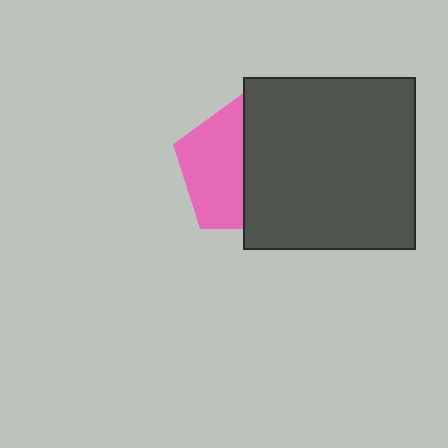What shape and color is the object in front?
The object in front is a dark gray square.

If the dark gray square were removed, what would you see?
You would see the complete pink pentagon.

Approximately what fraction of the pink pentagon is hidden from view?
Roughly 51% of the pink pentagon is hidden behind the dark gray square.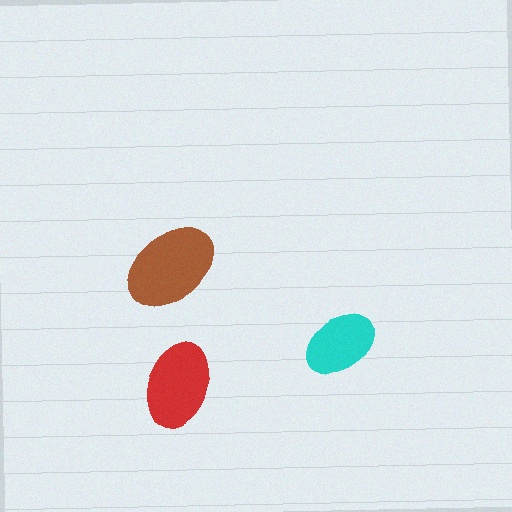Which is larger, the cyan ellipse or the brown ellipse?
The brown one.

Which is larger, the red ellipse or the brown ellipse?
The brown one.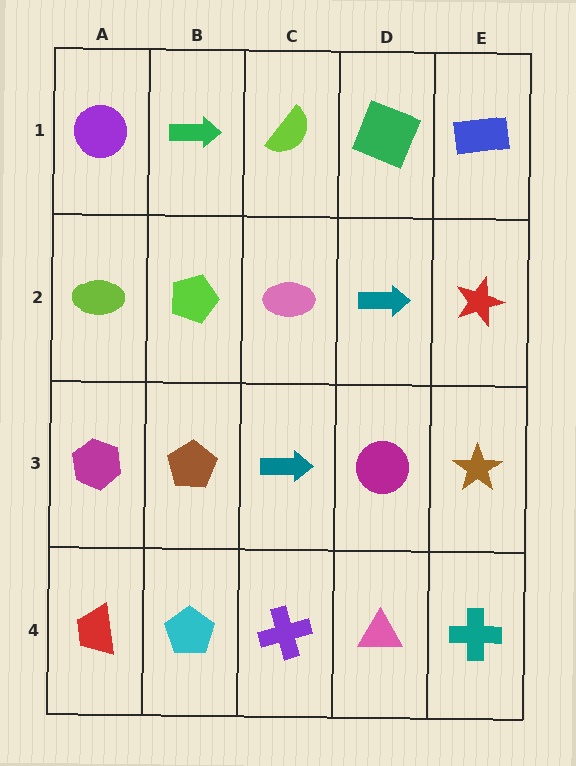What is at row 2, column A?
A lime ellipse.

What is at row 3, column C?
A teal arrow.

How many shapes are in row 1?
5 shapes.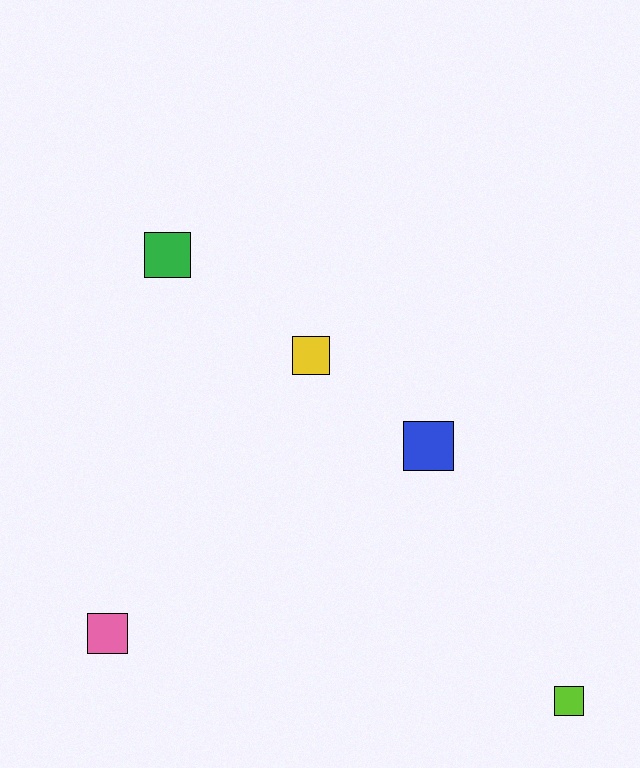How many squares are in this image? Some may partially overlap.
There are 5 squares.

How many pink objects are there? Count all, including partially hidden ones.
There is 1 pink object.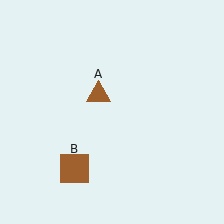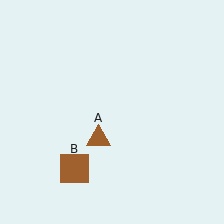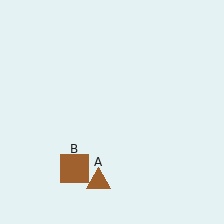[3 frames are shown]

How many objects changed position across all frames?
1 object changed position: brown triangle (object A).